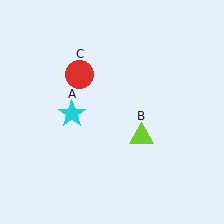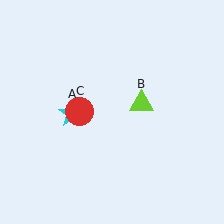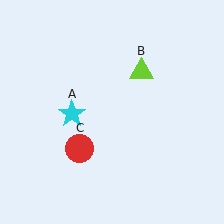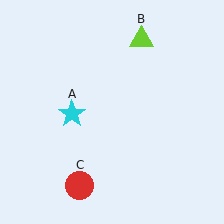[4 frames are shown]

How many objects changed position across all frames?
2 objects changed position: lime triangle (object B), red circle (object C).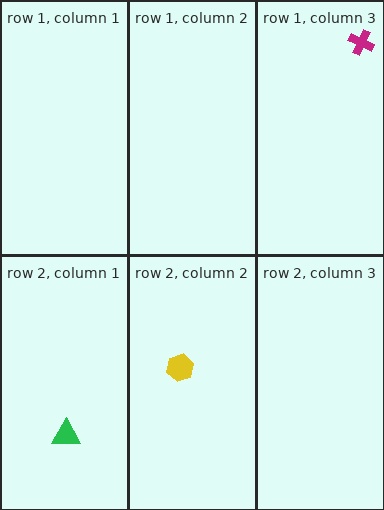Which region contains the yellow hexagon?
The row 2, column 2 region.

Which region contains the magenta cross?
The row 1, column 3 region.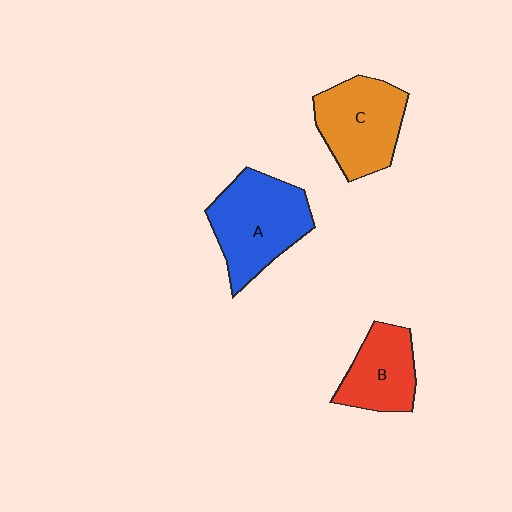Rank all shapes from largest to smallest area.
From largest to smallest: A (blue), C (orange), B (red).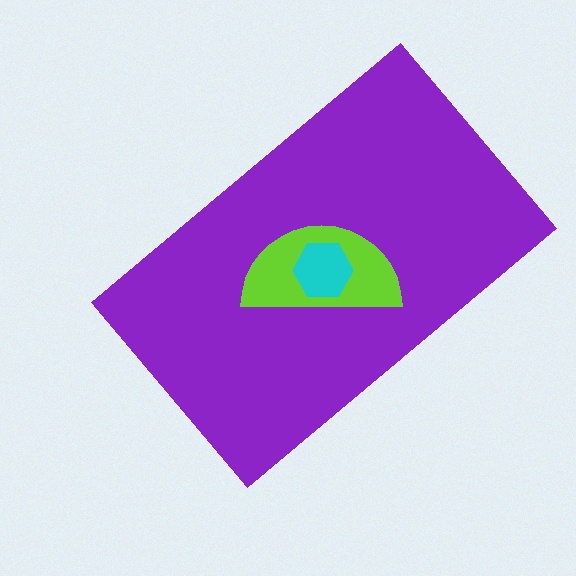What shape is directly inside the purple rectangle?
The lime semicircle.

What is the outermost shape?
The purple rectangle.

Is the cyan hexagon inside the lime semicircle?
Yes.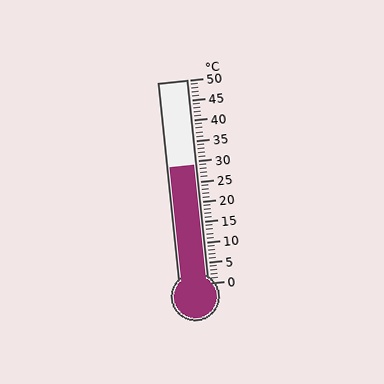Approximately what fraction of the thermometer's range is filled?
The thermometer is filled to approximately 60% of its range.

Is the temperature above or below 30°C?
The temperature is below 30°C.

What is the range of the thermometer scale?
The thermometer scale ranges from 0°C to 50°C.